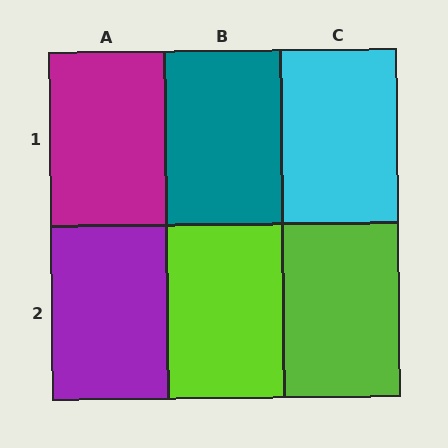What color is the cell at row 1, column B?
Teal.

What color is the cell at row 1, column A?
Magenta.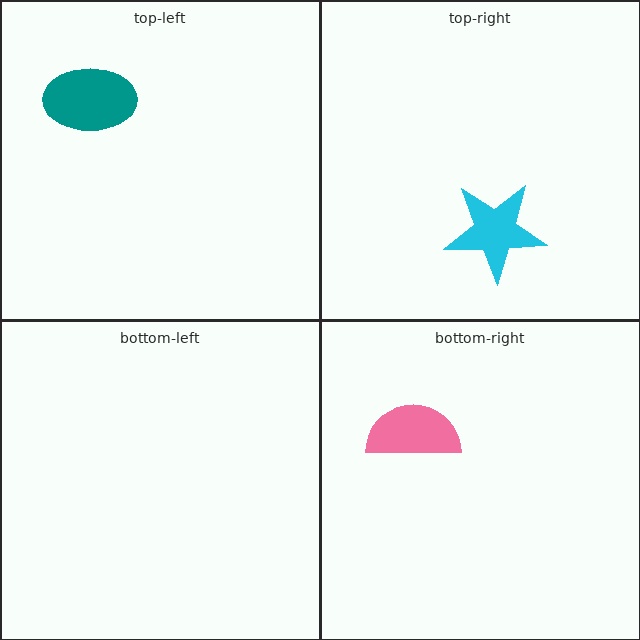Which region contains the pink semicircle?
The bottom-right region.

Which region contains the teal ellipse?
The top-left region.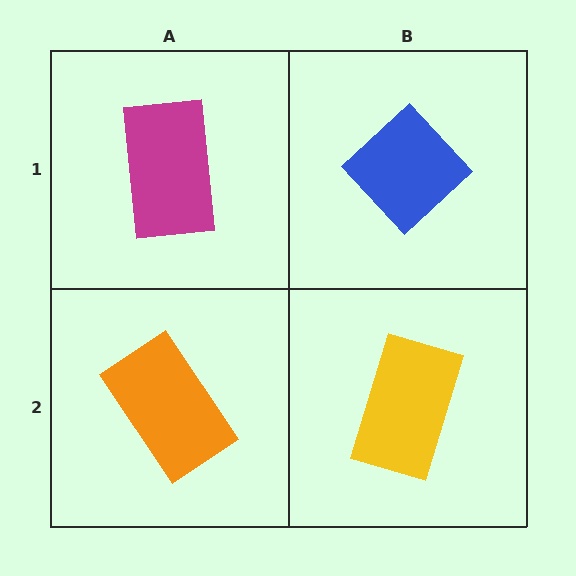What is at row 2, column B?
A yellow rectangle.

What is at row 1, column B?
A blue diamond.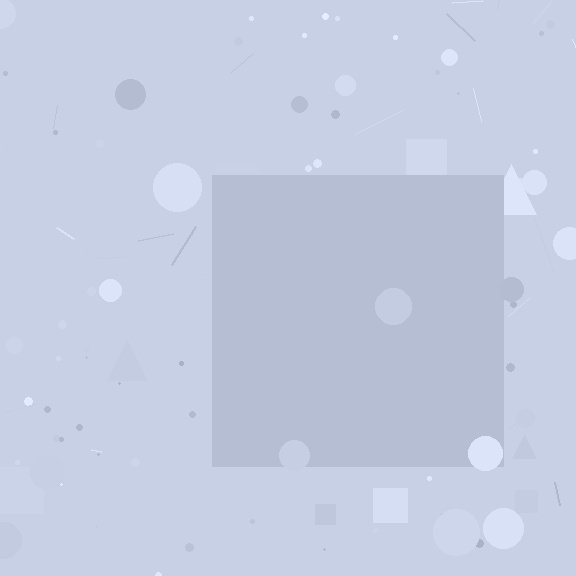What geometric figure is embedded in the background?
A square is embedded in the background.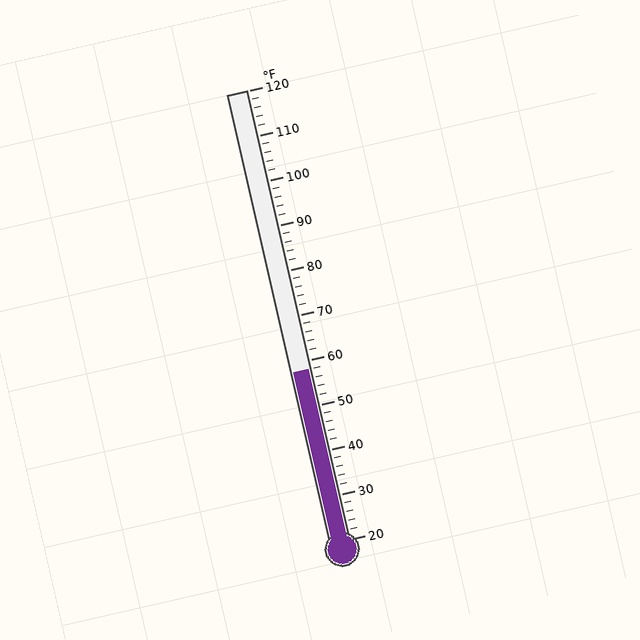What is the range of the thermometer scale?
The thermometer scale ranges from 20°F to 120°F.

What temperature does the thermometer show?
The thermometer shows approximately 58°F.